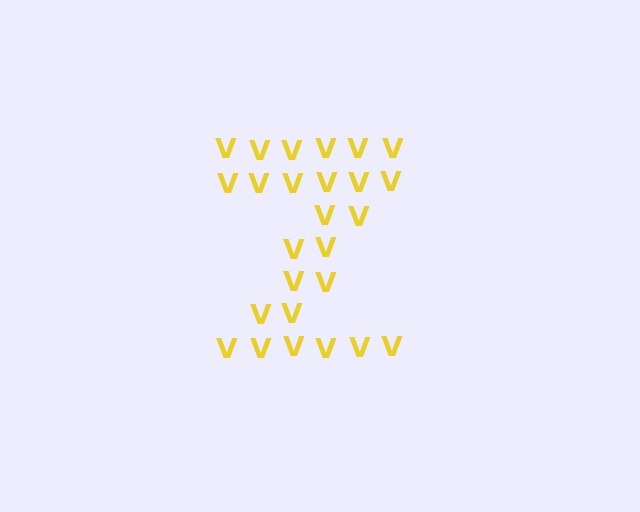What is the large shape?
The large shape is the letter Z.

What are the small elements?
The small elements are letter V's.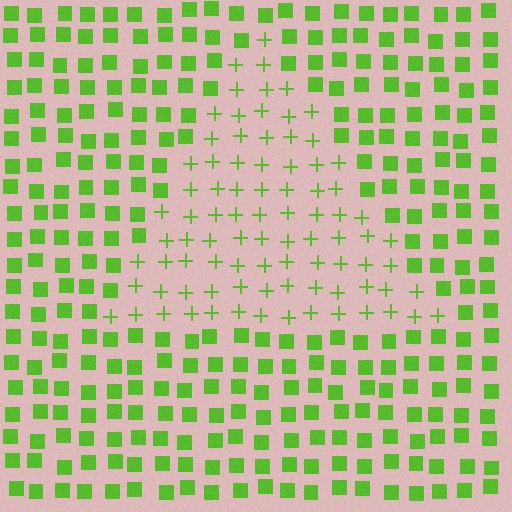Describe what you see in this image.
The image is filled with small lime elements arranged in a uniform grid. A triangle-shaped region contains plus signs, while the surrounding area contains squares. The boundary is defined purely by the change in element shape.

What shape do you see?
I see a triangle.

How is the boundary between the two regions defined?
The boundary is defined by a change in element shape: plus signs inside vs. squares outside. All elements share the same color and spacing.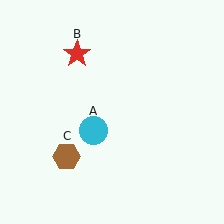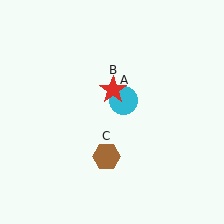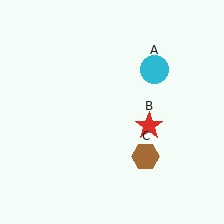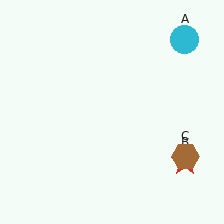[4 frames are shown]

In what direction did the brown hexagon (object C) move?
The brown hexagon (object C) moved right.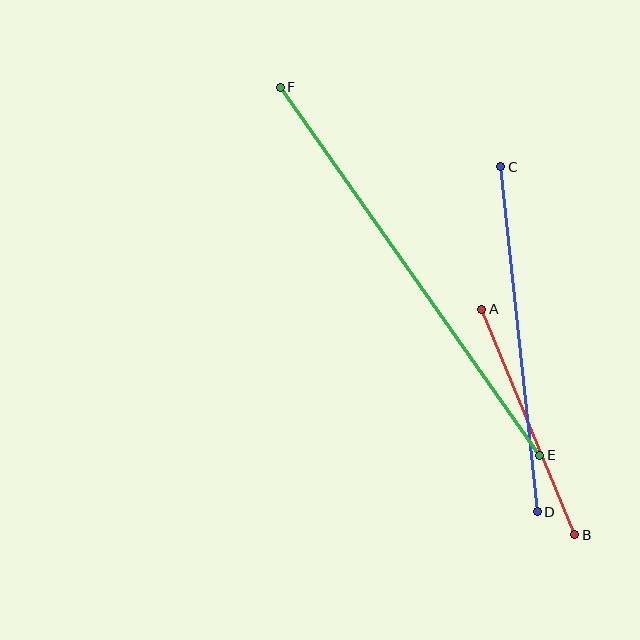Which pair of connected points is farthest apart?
Points E and F are farthest apart.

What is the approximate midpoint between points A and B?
The midpoint is at approximately (528, 422) pixels.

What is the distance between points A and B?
The distance is approximately 244 pixels.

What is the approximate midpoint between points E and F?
The midpoint is at approximately (410, 271) pixels.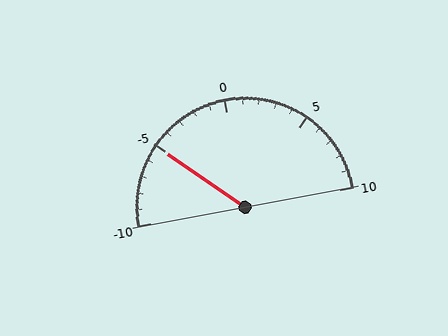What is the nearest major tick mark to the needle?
The nearest major tick mark is -5.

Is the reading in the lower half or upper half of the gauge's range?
The reading is in the lower half of the range (-10 to 10).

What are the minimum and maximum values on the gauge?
The gauge ranges from -10 to 10.